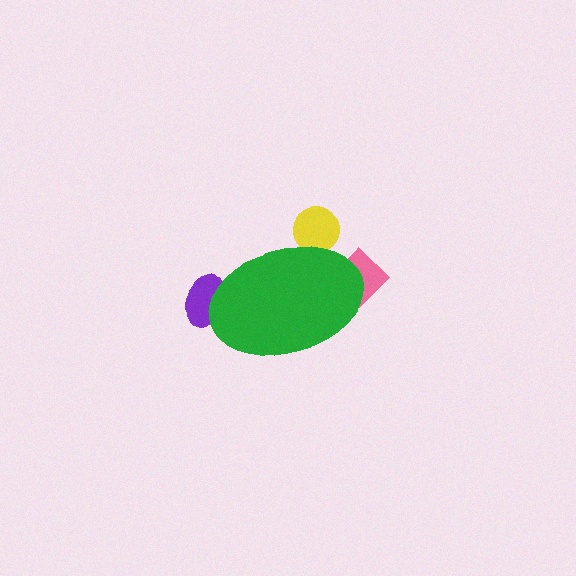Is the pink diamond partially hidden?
Yes, the pink diamond is partially hidden behind the green ellipse.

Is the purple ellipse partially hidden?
Yes, the purple ellipse is partially hidden behind the green ellipse.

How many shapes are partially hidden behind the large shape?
3 shapes are partially hidden.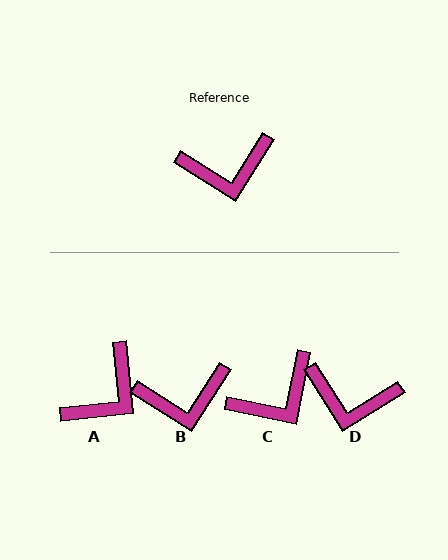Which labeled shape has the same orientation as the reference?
B.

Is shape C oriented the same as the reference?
No, it is off by about 21 degrees.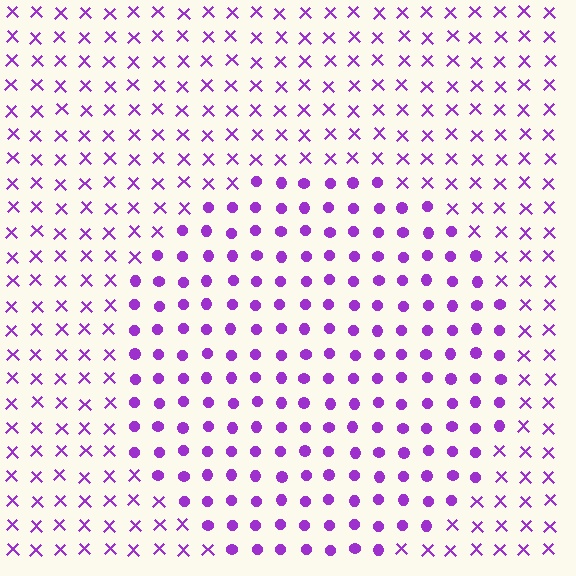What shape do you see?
I see a circle.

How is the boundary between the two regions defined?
The boundary is defined by a change in element shape: circles inside vs. X marks outside. All elements share the same color and spacing.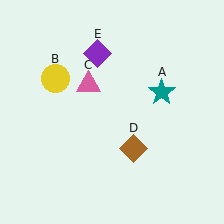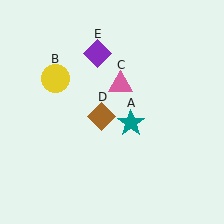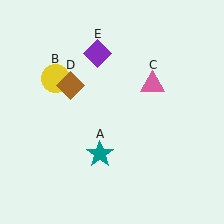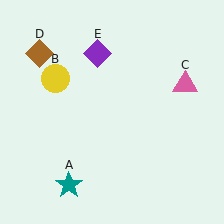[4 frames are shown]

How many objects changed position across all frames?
3 objects changed position: teal star (object A), pink triangle (object C), brown diamond (object D).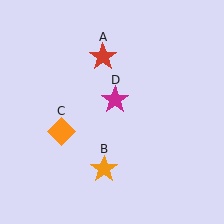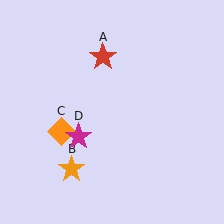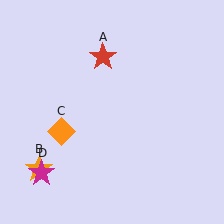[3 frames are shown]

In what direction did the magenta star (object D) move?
The magenta star (object D) moved down and to the left.